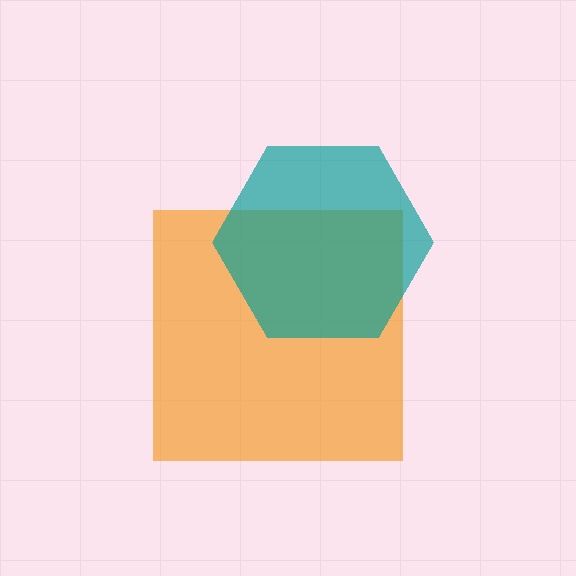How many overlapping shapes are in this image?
There are 2 overlapping shapes in the image.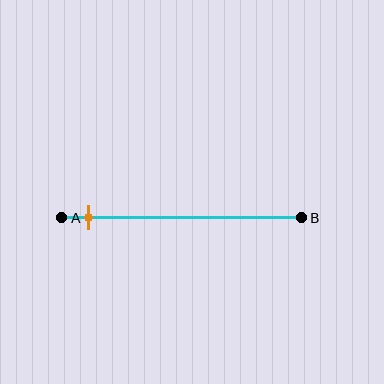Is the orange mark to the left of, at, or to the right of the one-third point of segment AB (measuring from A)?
The orange mark is to the left of the one-third point of segment AB.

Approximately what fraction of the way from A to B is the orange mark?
The orange mark is approximately 10% of the way from A to B.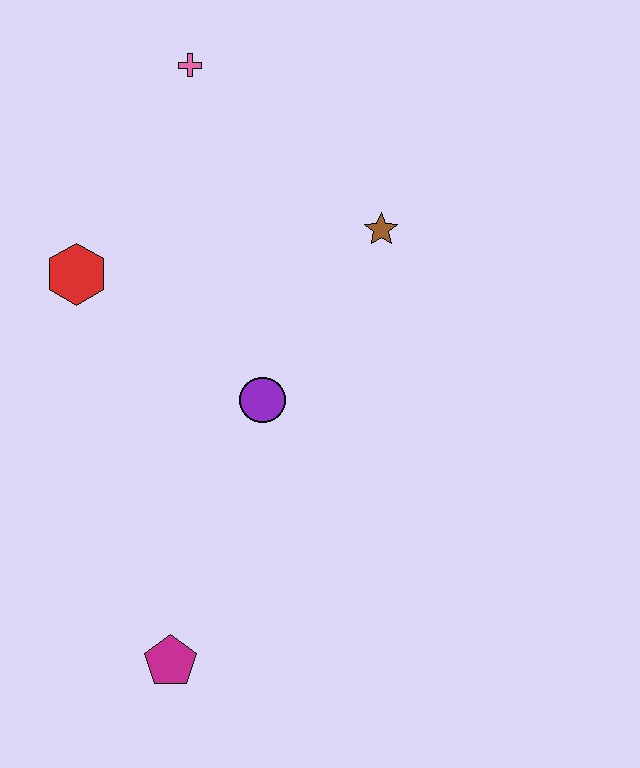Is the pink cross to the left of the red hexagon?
No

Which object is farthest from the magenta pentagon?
The pink cross is farthest from the magenta pentagon.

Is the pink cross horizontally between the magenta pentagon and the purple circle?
Yes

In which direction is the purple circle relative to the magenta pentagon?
The purple circle is above the magenta pentagon.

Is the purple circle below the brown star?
Yes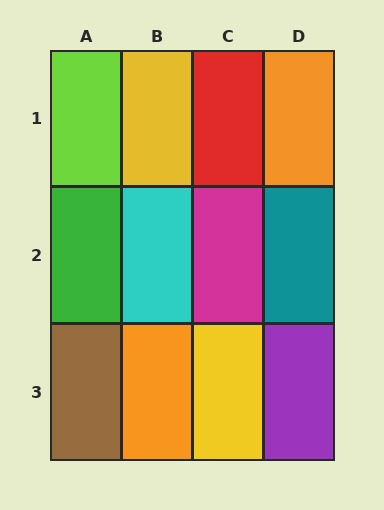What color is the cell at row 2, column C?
Magenta.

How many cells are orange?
2 cells are orange.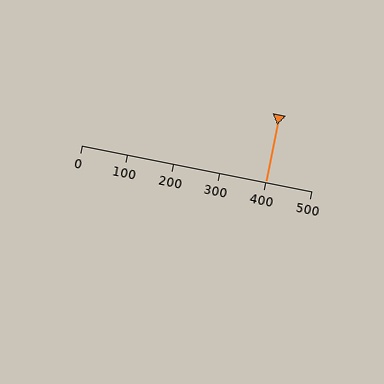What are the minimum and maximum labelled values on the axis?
The axis runs from 0 to 500.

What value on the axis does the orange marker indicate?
The marker indicates approximately 400.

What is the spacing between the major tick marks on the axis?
The major ticks are spaced 100 apart.